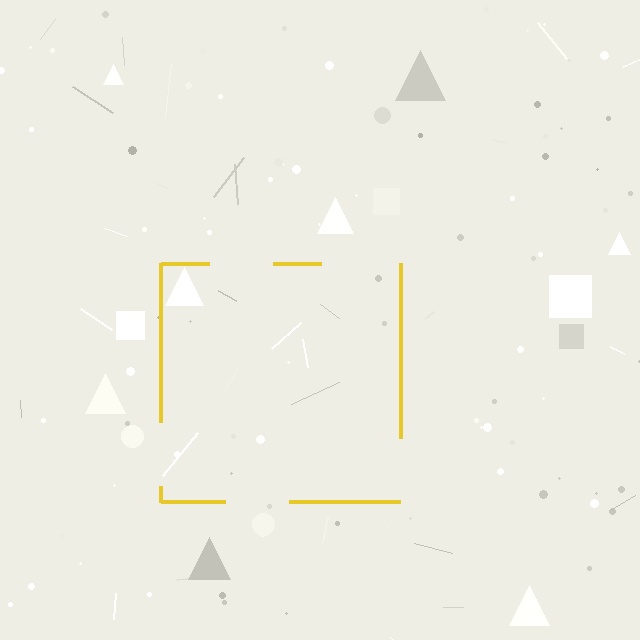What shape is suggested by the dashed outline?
The dashed outline suggests a square.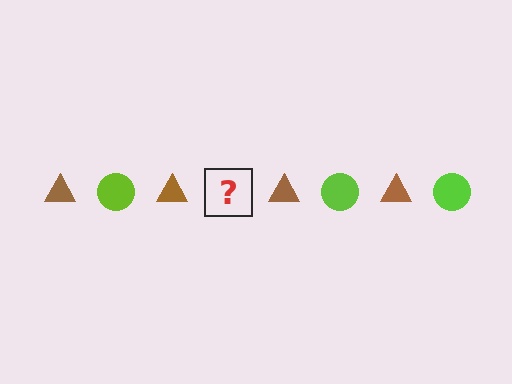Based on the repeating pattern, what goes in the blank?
The blank should be a lime circle.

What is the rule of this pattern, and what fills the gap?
The rule is that the pattern alternates between brown triangle and lime circle. The gap should be filled with a lime circle.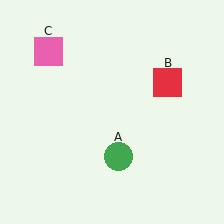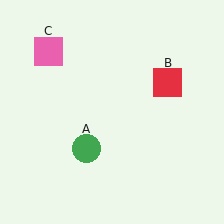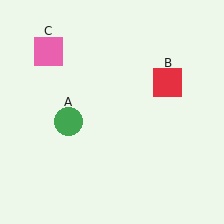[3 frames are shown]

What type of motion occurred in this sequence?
The green circle (object A) rotated clockwise around the center of the scene.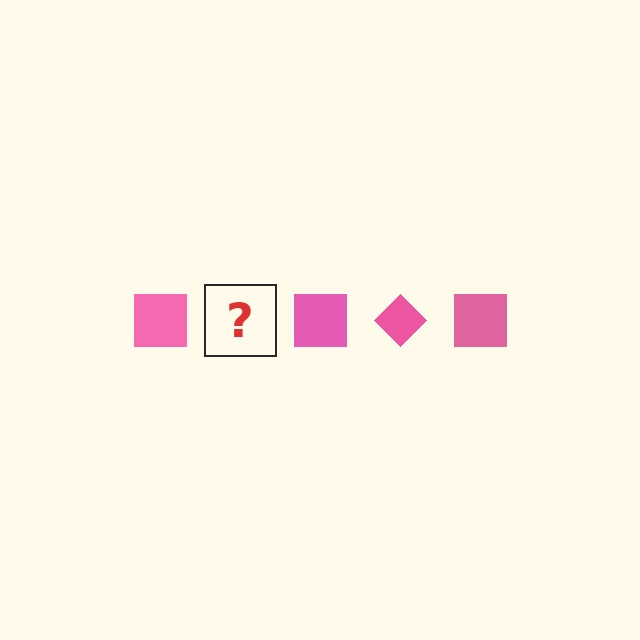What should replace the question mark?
The question mark should be replaced with a pink diamond.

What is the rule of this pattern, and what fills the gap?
The rule is that the pattern cycles through square, diamond shapes in pink. The gap should be filled with a pink diamond.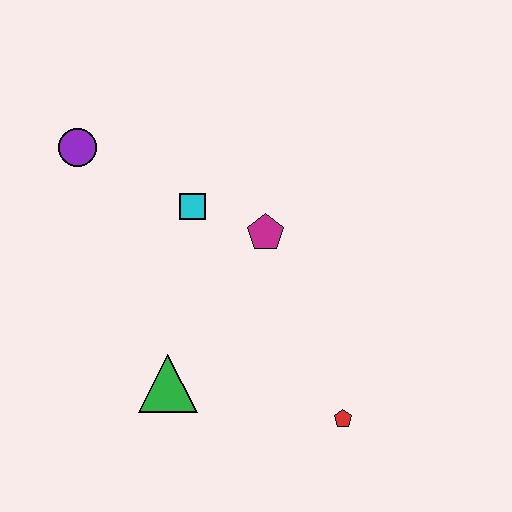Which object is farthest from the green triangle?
The purple circle is farthest from the green triangle.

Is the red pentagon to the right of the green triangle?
Yes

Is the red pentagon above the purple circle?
No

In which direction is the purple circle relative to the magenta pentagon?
The purple circle is to the left of the magenta pentagon.